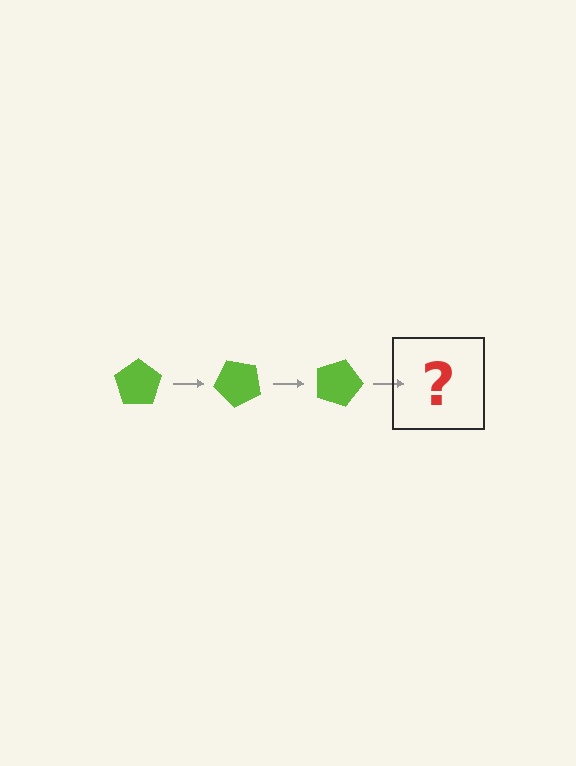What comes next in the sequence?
The next element should be a lime pentagon rotated 135 degrees.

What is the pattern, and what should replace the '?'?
The pattern is that the pentagon rotates 45 degrees each step. The '?' should be a lime pentagon rotated 135 degrees.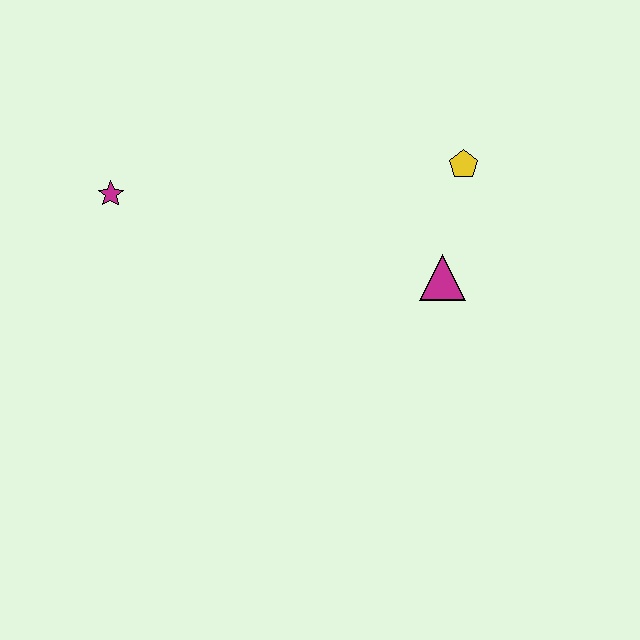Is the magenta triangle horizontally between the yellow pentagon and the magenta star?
Yes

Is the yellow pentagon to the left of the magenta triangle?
No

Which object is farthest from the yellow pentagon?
The magenta star is farthest from the yellow pentagon.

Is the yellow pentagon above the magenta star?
Yes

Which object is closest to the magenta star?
The magenta triangle is closest to the magenta star.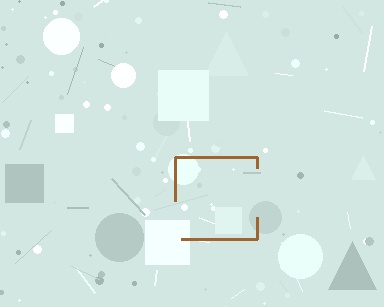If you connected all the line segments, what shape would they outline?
They would outline a square.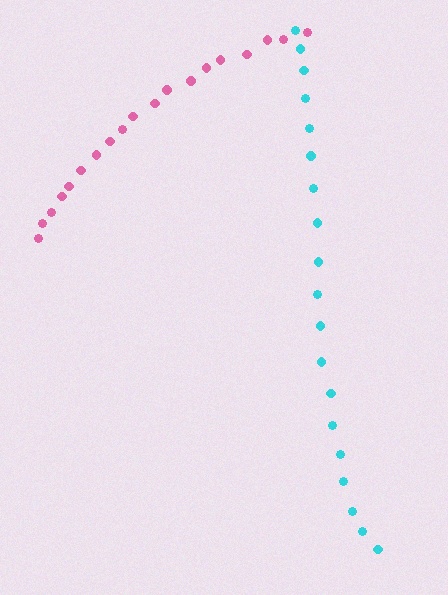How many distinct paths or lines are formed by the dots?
There are 2 distinct paths.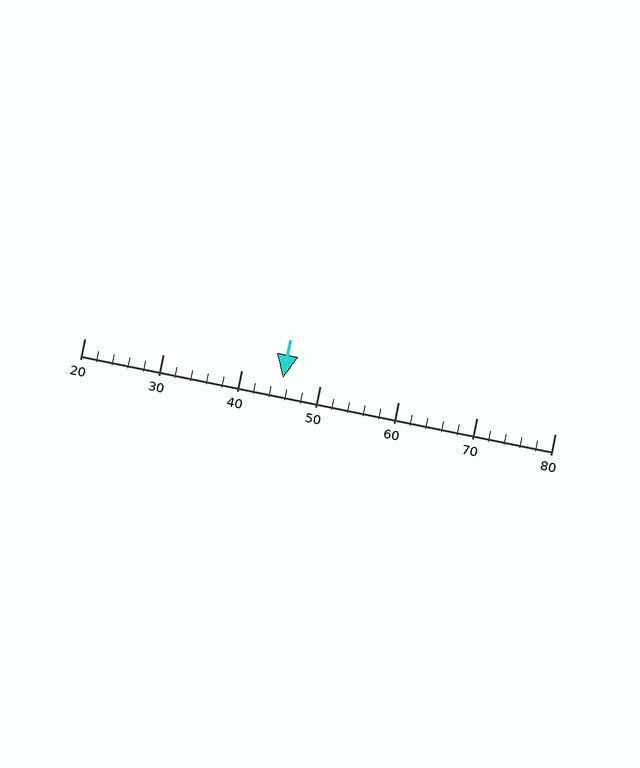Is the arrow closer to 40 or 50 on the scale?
The arrow is closer to 50.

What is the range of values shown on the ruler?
The ruler shows values from 20 to 80.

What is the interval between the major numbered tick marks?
The major tick marks are spaced 10 units apart.